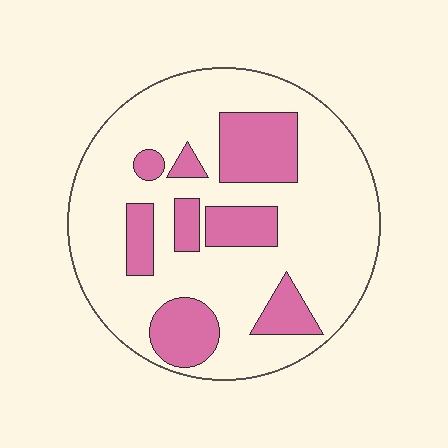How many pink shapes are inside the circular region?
8.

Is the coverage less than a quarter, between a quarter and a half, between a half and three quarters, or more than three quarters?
Between a quarter and a half.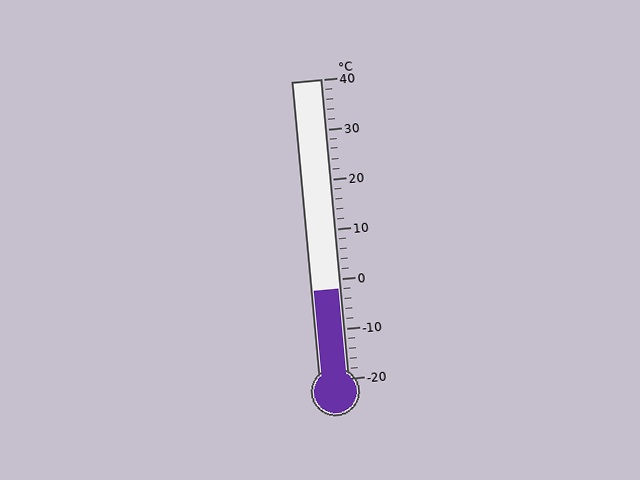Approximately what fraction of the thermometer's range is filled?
The thermometer is filled to approximately 30% of its range.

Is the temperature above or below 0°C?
The temperature is below 0°C.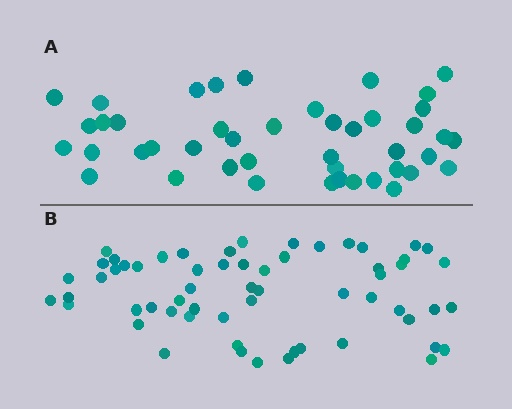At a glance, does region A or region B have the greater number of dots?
Region B (the bottom region) has more dots.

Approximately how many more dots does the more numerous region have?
Region B has approximately 15 more dots than region A.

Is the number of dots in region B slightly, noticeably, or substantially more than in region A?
Region B has noticeably more, but not dramatically so. The ratio is roughly 1.4 to 1.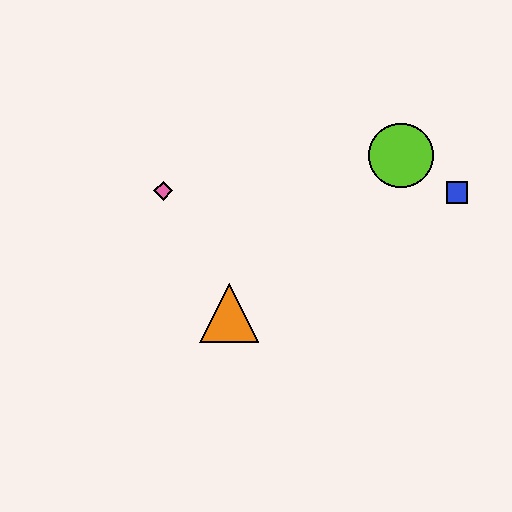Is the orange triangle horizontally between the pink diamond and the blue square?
Yes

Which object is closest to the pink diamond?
The orange triangle is closest to the pink diamond.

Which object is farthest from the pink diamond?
The blue square is farthest from the pink diamond.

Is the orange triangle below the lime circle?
Yes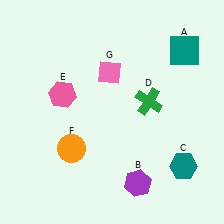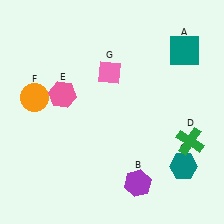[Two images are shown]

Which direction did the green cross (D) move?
The green cross (D) moved right.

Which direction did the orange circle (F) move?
The orange circle (F) moved up.